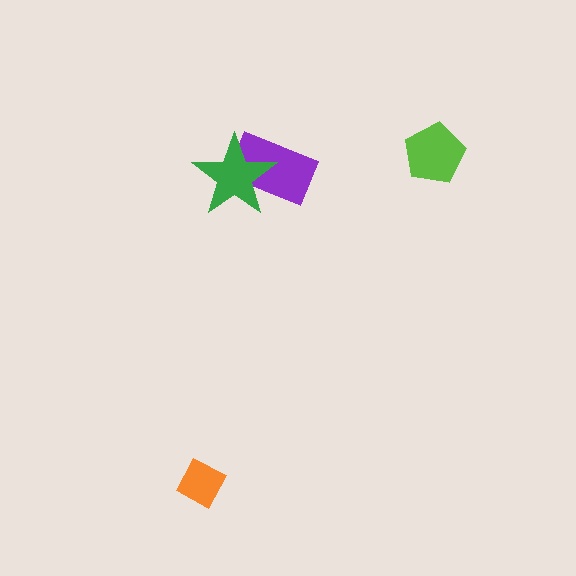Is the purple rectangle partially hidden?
Yes, it is partially covered by another shape.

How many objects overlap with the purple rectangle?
1 object overlaps with the purple rectangle.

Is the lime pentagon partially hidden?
No, no other shape covers it.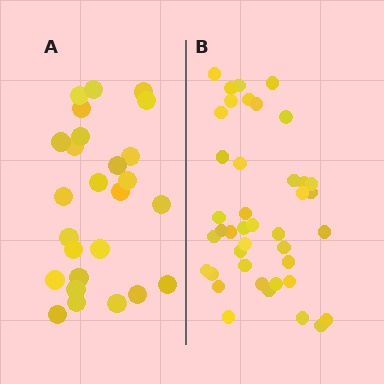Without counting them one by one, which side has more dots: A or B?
Region B (the right region) has more dots.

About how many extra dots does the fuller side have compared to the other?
Region B has approximately 15 more dots than region A.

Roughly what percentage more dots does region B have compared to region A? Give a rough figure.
About 60% more.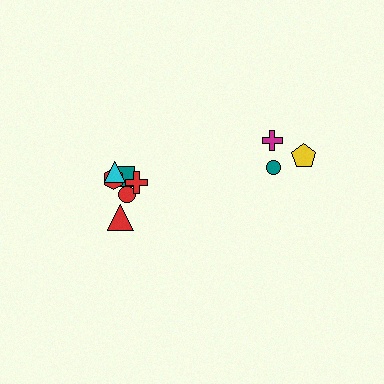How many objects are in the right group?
There are 3 objects.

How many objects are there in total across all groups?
There are 9 objects.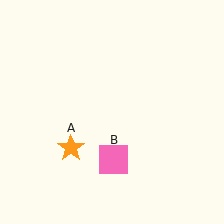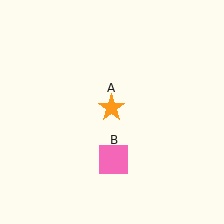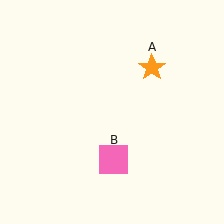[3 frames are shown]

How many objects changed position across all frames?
1 object changed position: orange star (object A).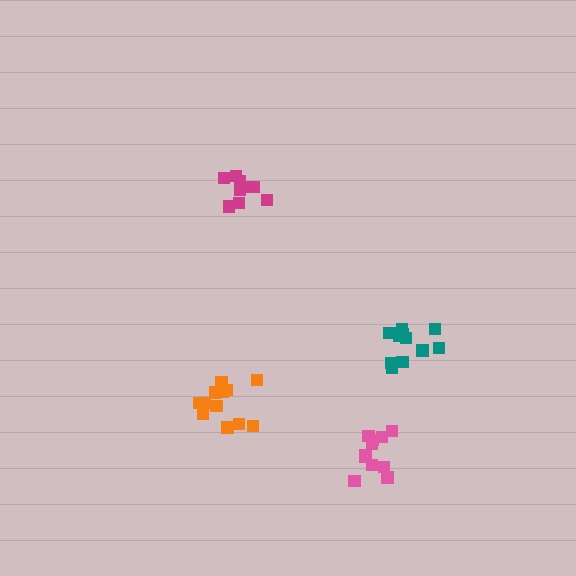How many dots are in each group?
Group 1: 11 dots, Group 2: 11 dots, Group 3: 9 dots, Group 4: 12 dots (43 total).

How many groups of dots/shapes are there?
There are 4 groups.